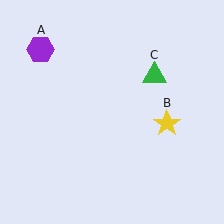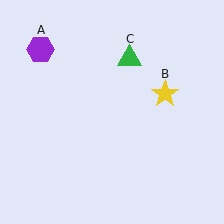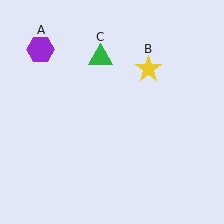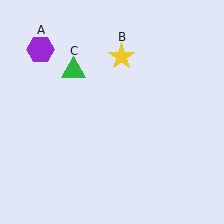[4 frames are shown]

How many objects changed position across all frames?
2 objects changed position: yellow star (object B), green triangle (object C).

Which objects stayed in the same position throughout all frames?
Purple hexagon (object A) remained stationary.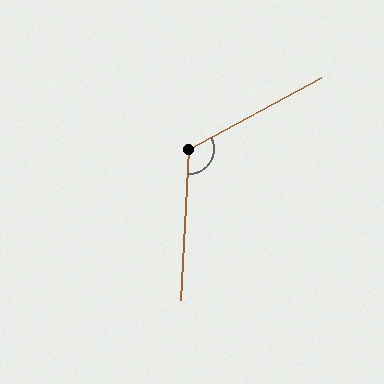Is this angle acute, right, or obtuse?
It is obtuse.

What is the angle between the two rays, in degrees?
Approximately 122 degrees.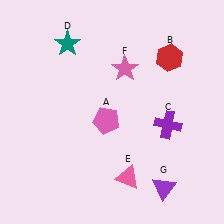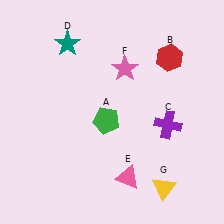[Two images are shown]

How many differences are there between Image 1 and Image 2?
There are 2 differences between the two images.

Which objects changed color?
A changed from pink to green. G changed from purple to yellow.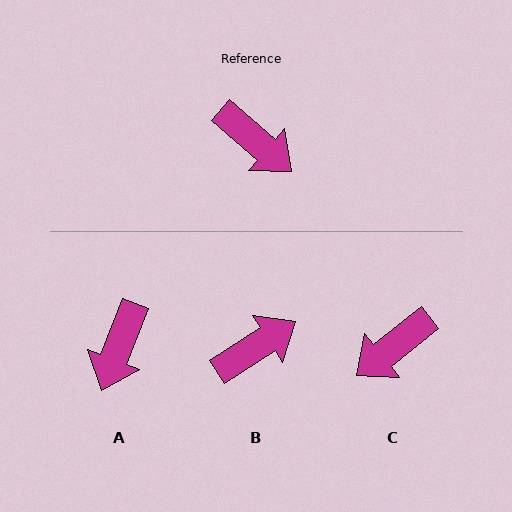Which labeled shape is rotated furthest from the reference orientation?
C, about 100 degrees away.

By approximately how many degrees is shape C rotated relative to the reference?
Approximately 100 degrees clockwise.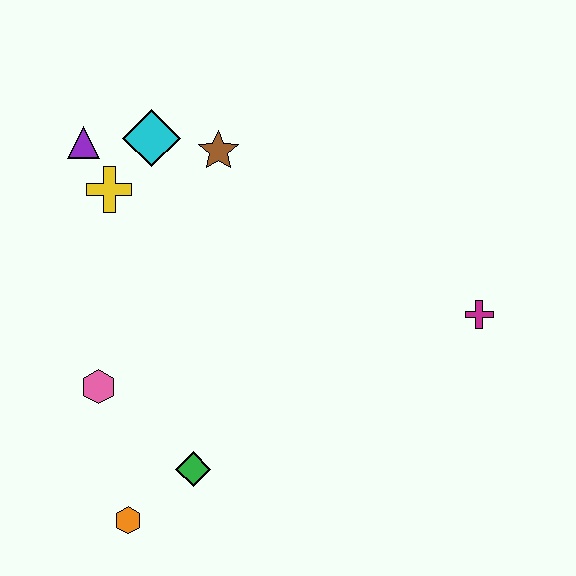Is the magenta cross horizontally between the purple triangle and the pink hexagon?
No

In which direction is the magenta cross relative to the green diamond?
The magenta cross is to the right of the green diamond.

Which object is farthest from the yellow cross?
The magenta cross is farthest from the yellow cross.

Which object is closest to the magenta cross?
The brown star is closest to the magenta cross.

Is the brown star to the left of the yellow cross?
No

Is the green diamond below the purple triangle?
Yes